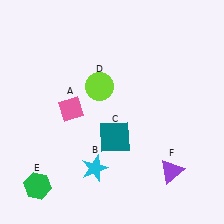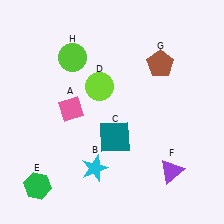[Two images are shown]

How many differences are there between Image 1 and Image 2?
There are 2 differences between the two images.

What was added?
A brown pentagon (G), a lime circle (H) were added in Image 2.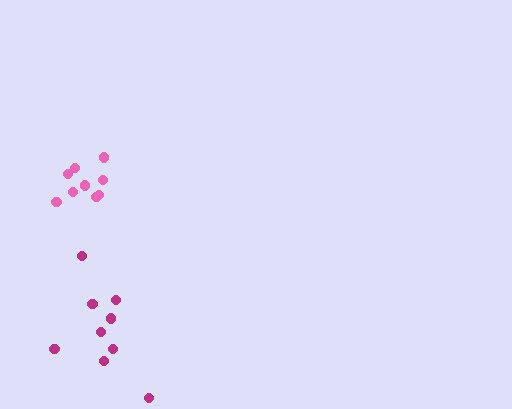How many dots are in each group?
Group 1: 9 dots, Group 2: 10 dots (19 total).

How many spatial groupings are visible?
There are 2 spatial groupings.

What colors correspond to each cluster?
The clusters are colored: pink, magenta.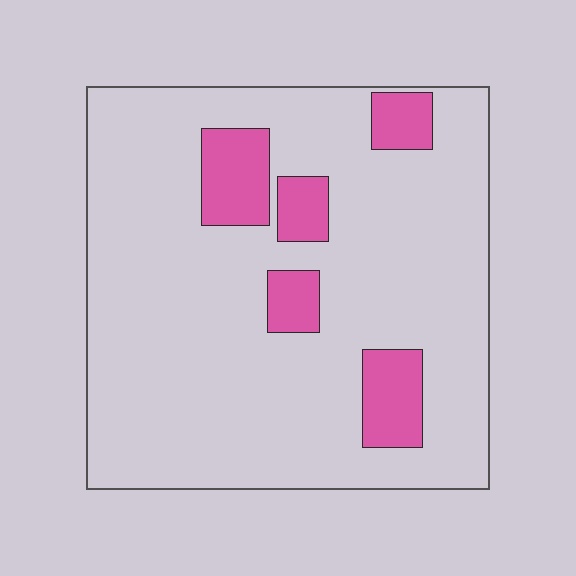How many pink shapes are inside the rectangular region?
5.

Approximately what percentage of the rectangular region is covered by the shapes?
Approximately 15%.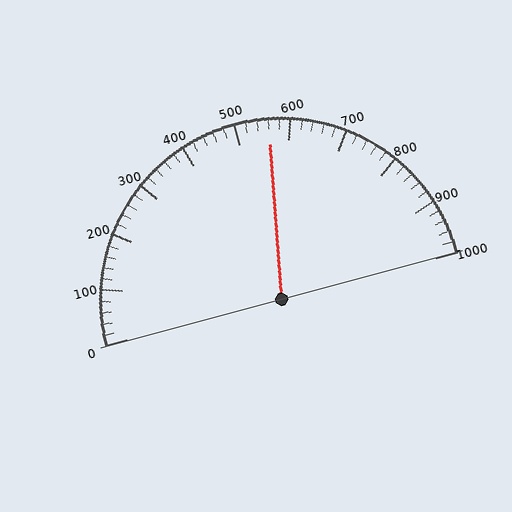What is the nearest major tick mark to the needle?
The nearest major tick mark is 600.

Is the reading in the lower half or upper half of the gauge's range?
The reading is in the upper half of the range (0 to 1000).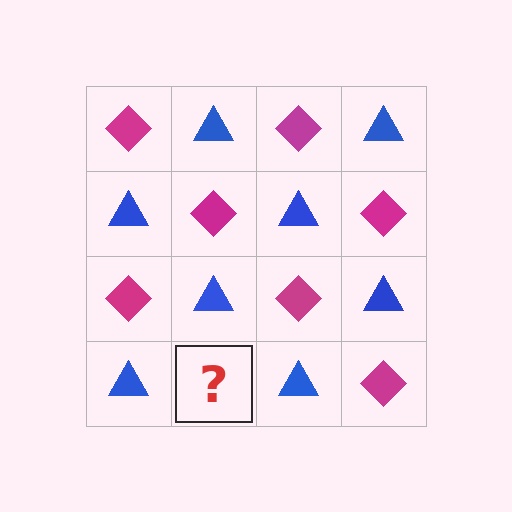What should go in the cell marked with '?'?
The missing cell should contain a magenta diamond.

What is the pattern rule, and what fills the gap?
The rule is that it alternates magenta diamond and blue triangle in a checkerboard pattern. The gap should be filled with a magenta diamond.